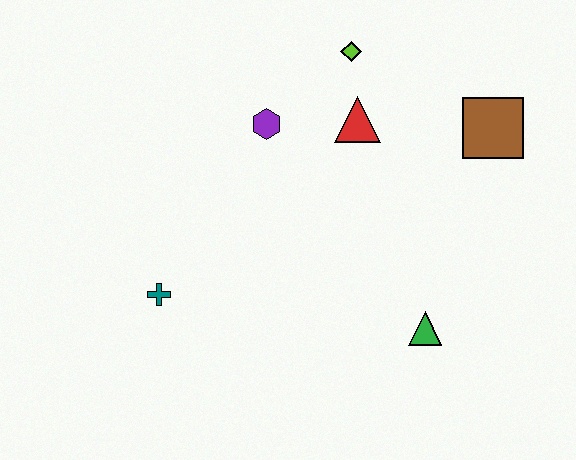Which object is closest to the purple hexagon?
The red triangle is closest to the purple hexagon.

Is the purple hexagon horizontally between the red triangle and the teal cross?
Yes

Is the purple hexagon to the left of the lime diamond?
Yes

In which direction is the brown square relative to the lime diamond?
The brown square is to the right of the lime diamond.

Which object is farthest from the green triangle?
The lime diamond is farthest from the green triangle.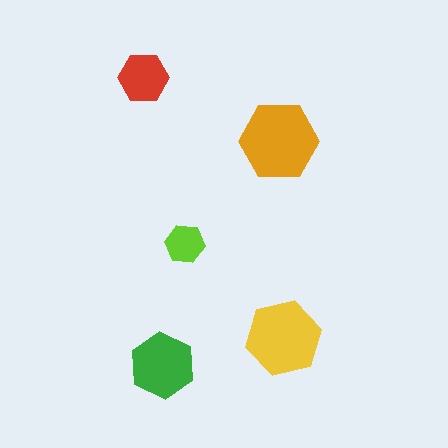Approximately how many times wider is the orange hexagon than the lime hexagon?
About 2 times wider.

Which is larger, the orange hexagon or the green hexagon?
The orange one.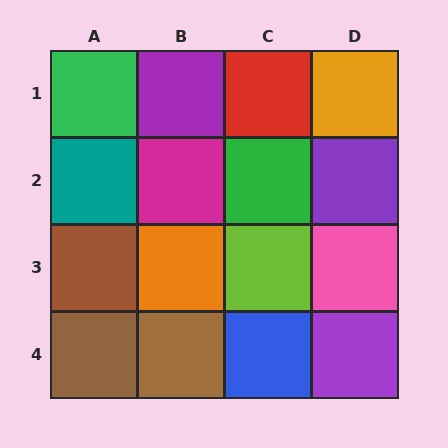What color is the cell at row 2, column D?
Purple.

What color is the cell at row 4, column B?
Brown.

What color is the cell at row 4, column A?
Brown.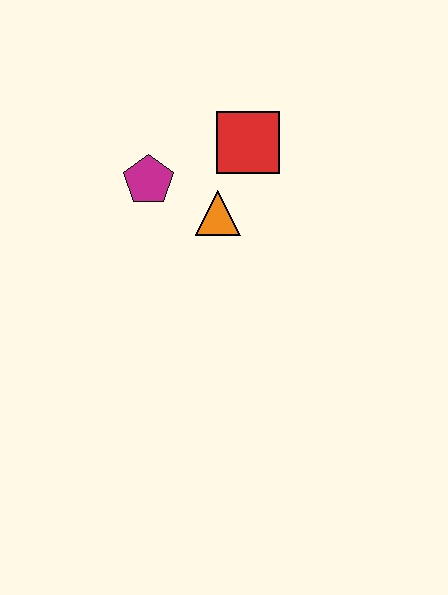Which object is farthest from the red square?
The magenta pentagon is farthest from the red square.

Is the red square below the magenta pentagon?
No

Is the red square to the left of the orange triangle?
No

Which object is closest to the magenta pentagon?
The orange triangle is closest to the magenta pentagon.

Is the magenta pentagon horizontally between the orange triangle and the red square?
No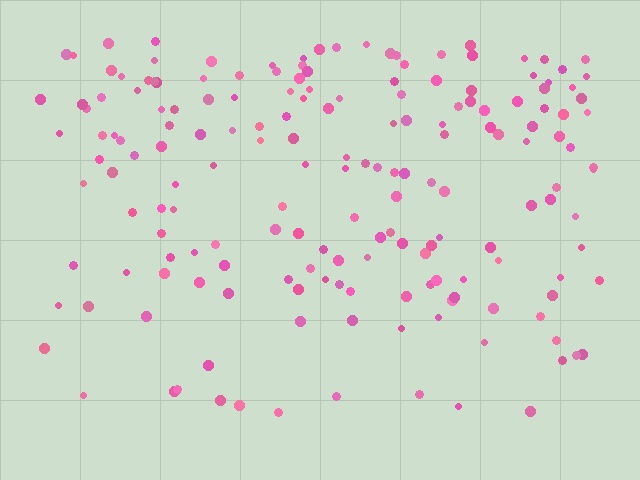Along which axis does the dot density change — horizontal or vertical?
Vertical.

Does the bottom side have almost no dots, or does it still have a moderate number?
Still a moderate number, just noticeably fewer than the top.